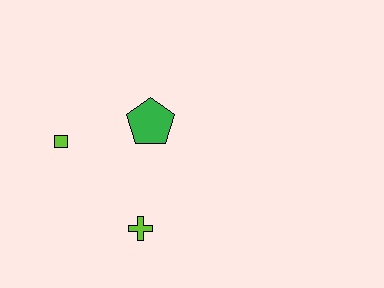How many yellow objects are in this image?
There are no yellow objects.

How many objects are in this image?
There are 3 objects.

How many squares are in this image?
There is 1 square.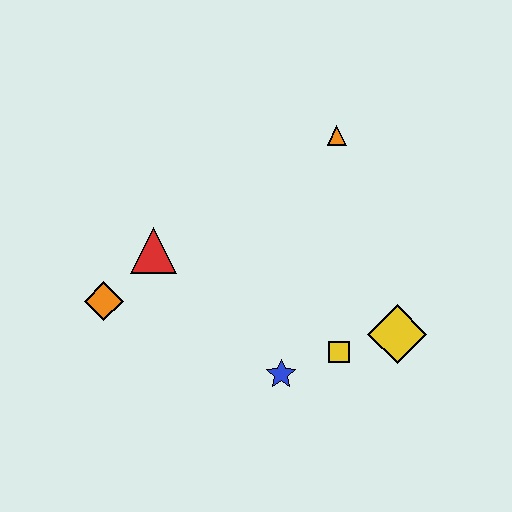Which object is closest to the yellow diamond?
The yellow square is closest to the yellow diamond.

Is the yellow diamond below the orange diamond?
Yes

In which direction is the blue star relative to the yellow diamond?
The blue star is to the left of the yellow diamond.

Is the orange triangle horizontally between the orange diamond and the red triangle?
No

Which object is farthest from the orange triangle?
The orange diamond is farthest from the orange triangle.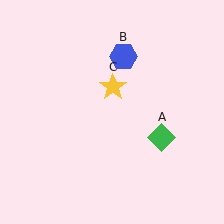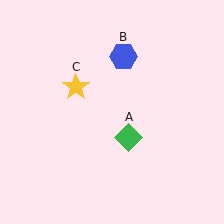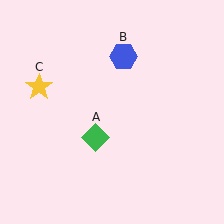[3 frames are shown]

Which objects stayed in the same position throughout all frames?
Blue hexagon (object B) remained stationary.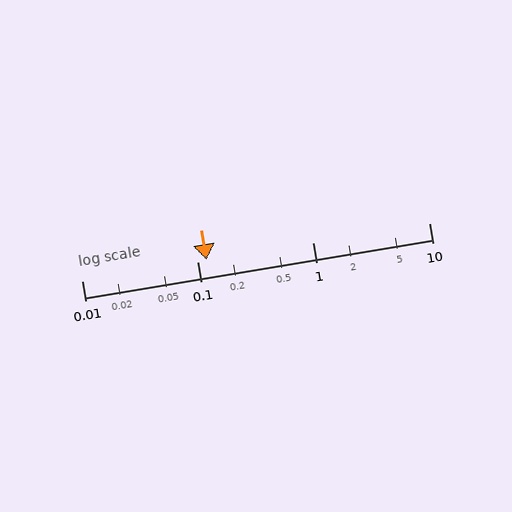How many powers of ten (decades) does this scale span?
The scale spans 3 decades, from 0.01 to 10.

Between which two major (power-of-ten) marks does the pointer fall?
The pointer is between 0.1 and 1.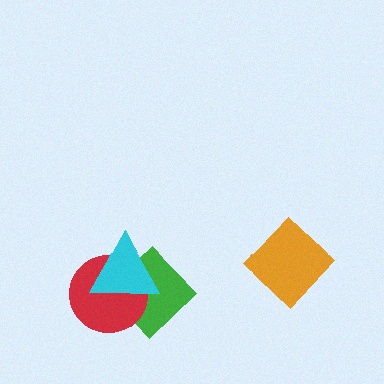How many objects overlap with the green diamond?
2 objects overlap with the green diamond.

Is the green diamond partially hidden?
Yes, it is partially covered by another shape.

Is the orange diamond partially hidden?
No, no other shape covers it.